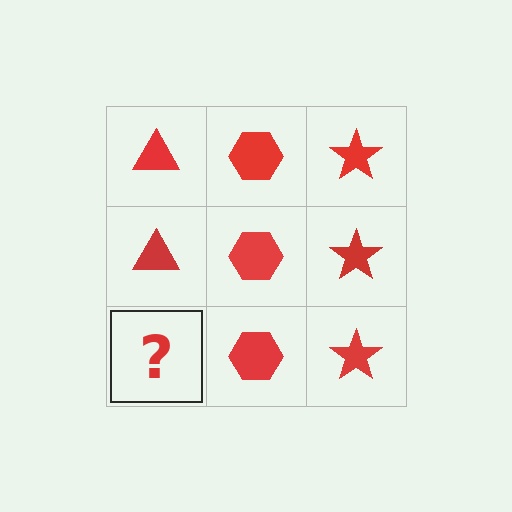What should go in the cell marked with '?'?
The missing cell should contain a red triangle.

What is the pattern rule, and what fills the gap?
The rule is that each column has a consistent shape. The gap should be filled with a red triangle.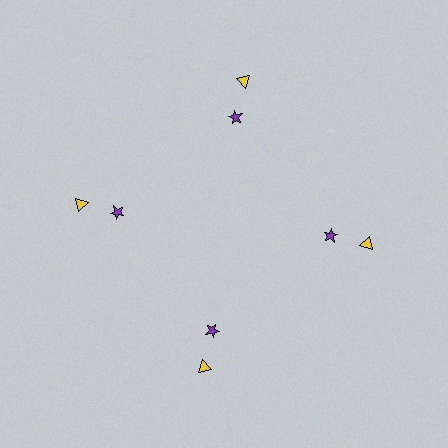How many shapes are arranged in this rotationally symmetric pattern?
There are 8 shapes, arranged in 4 groups of 2.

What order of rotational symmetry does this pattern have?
This pattern has 4-fold rotational symmetry.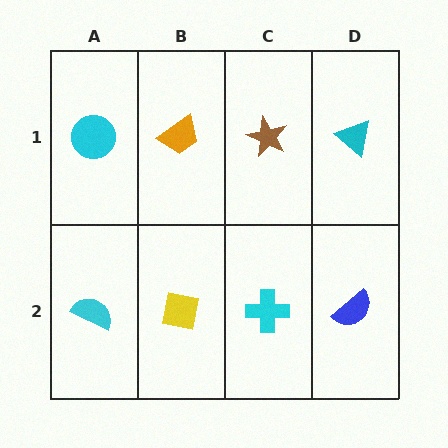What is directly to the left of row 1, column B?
A cyan circle.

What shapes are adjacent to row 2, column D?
A cyan triangle (row 1, column D), a cyan cross (row 2, column C).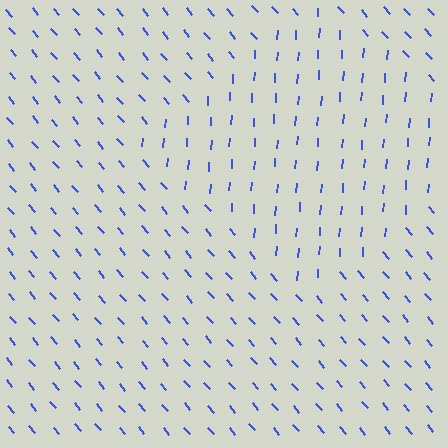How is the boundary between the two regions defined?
The boundary is defined purely by a change in line orientation (approximately 45 degrees difference). All lines are the same color and thickness.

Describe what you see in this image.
The image is filled with small blue line segments. A diamond region in the image has lines oriented differently from the surrounding lines, creating a visible texture boundary.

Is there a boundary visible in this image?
Yes, there is a texture boundary formed by a change in line orientation.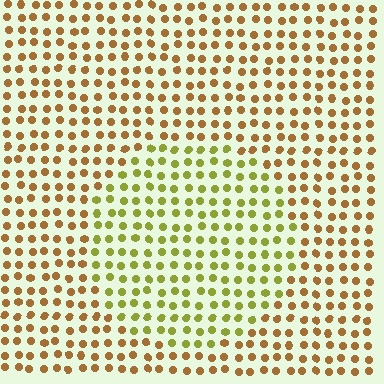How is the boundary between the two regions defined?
The boundary is defined purely by a slight shift in hue (about 39 degrees). Spacing, size, and orientation are identical on both sides.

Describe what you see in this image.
The image is filled with small brown elements in a uniform arrangement. A circle-shaped region is visible where the elements are tinted to a slightly different hue, forming a subtle color boundary.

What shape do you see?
I see a circle.